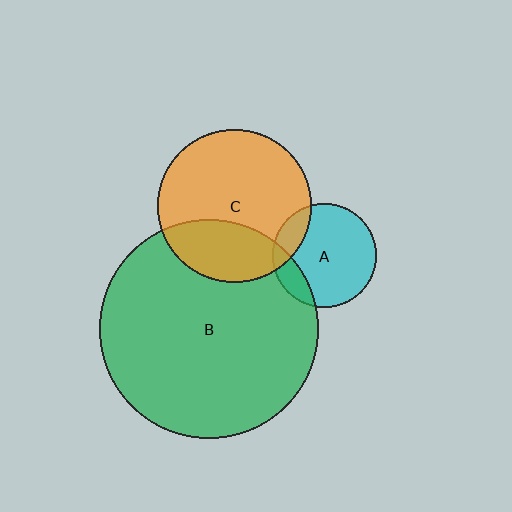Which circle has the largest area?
Circle B (green).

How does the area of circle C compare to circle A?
Approximately 2.2 times.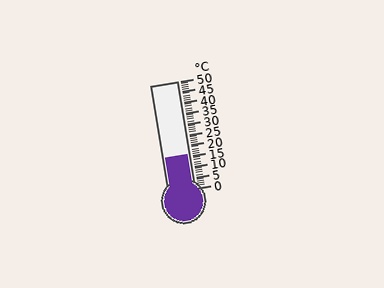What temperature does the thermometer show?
The thermometer shows approximately 16°C.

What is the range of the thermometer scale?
The thermometer scale ranges from 0°C to 50°C.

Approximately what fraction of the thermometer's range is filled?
The thermometer is filled to approximately 30% of its range.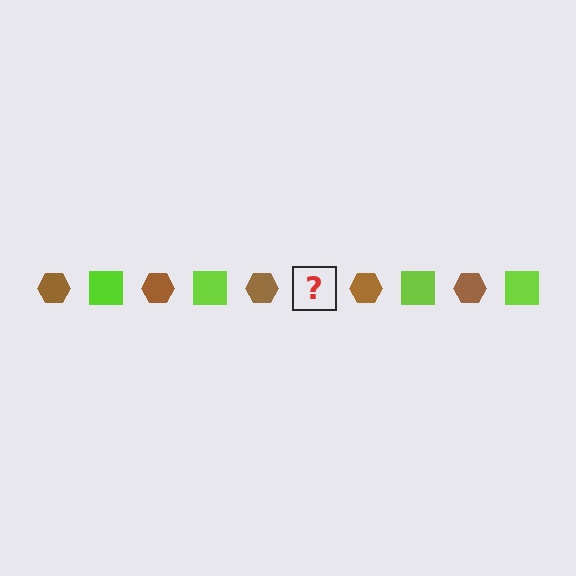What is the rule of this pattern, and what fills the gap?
The rule is that the pattern alternates between brown hexagon and lime square. The gap should be filled with a lime square.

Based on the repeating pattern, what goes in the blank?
The blank should be a lime square.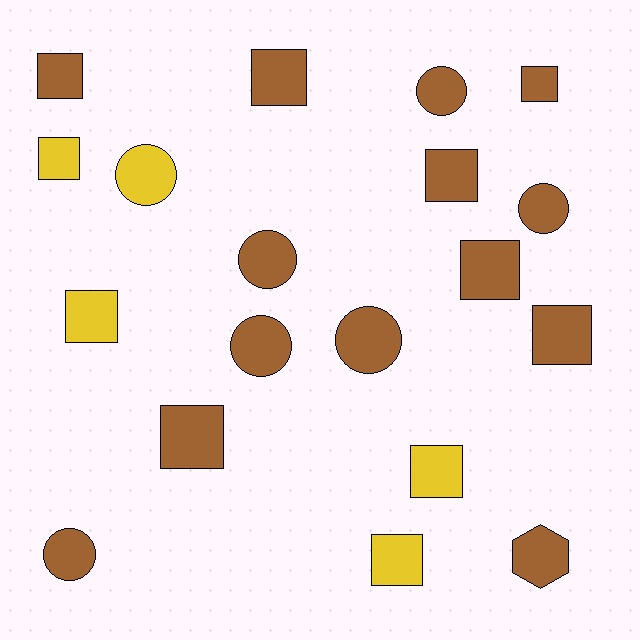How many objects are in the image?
There are 19 objects.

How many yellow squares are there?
There are 4 yellow squares.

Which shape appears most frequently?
Square, with 11 objects.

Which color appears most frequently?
Brown, with 14 objects.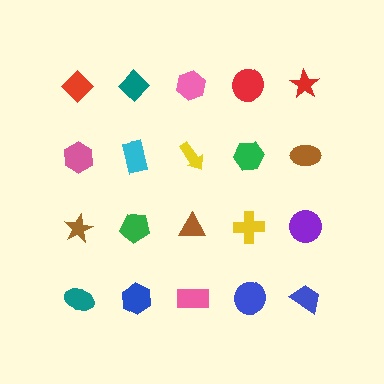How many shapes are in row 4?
5 shapes.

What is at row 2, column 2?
A cyan rectangle.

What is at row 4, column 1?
A teal ellipse.